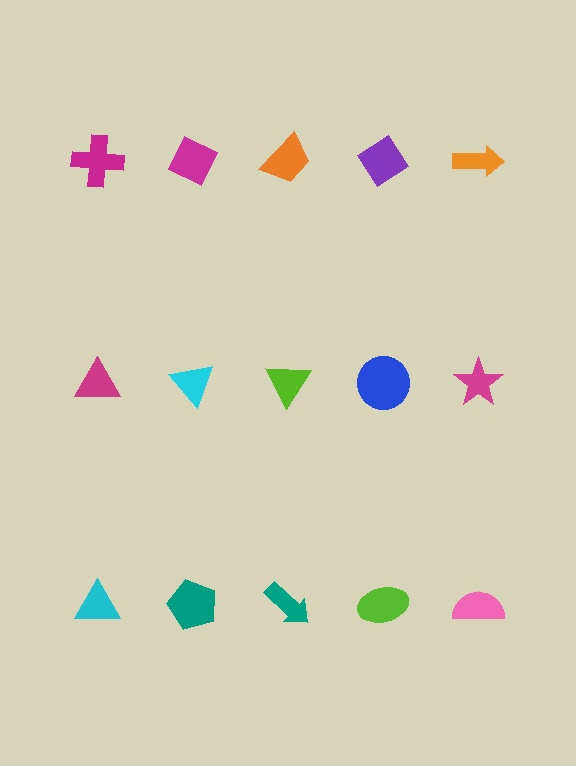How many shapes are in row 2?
5 shapes.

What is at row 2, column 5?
A magenta star.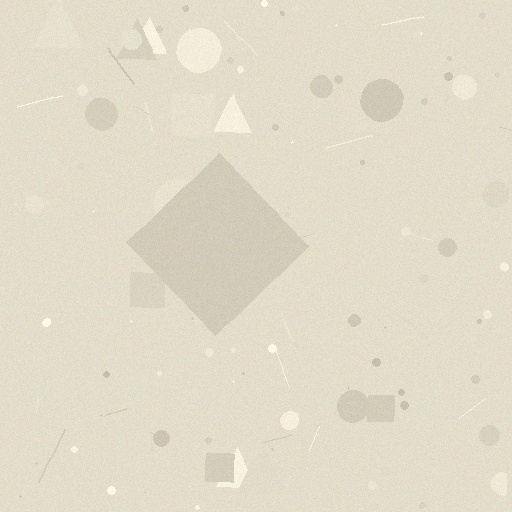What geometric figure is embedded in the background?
A diamond is embedded in the background.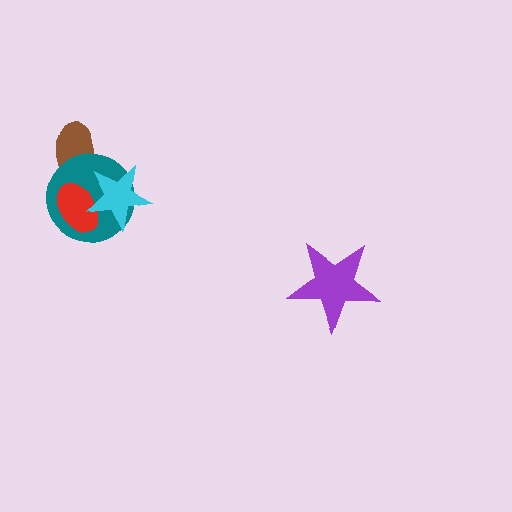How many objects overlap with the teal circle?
3 objects overlap with the teal circle.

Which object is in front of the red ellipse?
The cyan star is in front of the red ellipse.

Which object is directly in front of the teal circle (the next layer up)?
The red ellipse is directly in front of the teal circle.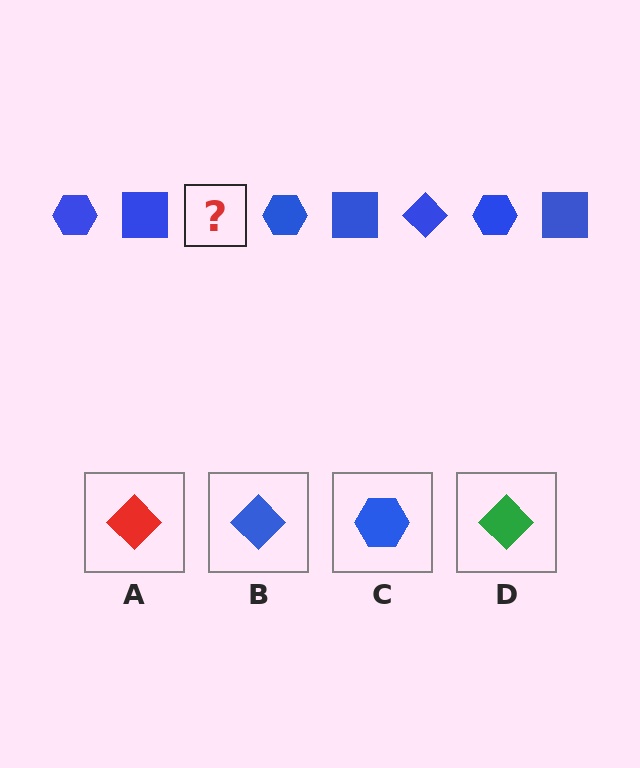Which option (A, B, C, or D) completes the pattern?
B.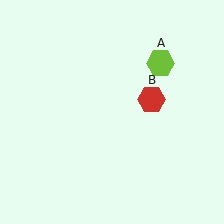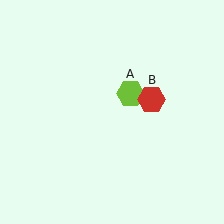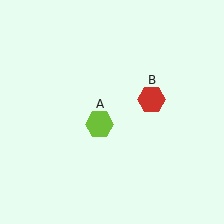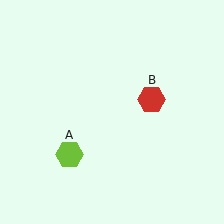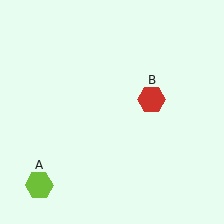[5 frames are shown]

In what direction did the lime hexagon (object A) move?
The lime hexagon (object A) moved down and to the left.